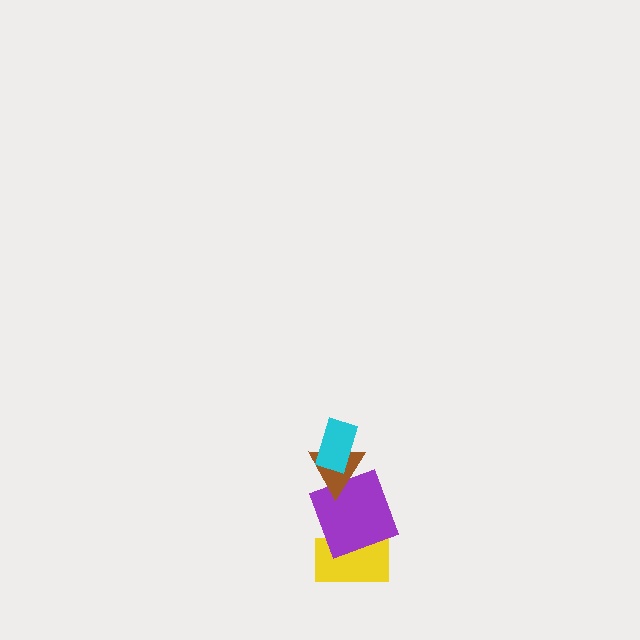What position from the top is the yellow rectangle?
The yellow rectangle is 4th from the top.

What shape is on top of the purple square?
The brown triangle is on top of the purple square.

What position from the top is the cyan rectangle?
The cyan rectangle is 1st from the top.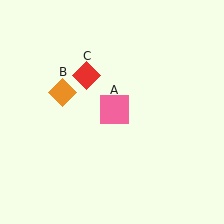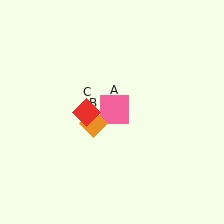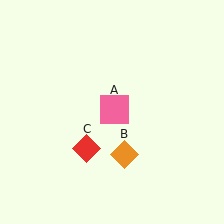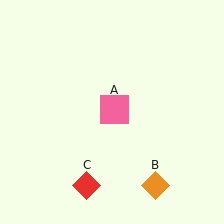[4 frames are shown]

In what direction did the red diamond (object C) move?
The red diamond (object C) moved down.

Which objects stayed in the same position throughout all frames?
Pink square (object A) remained stationary.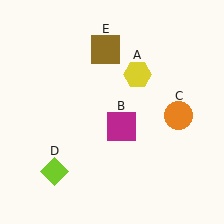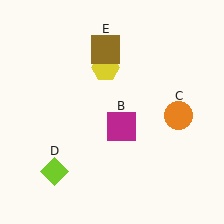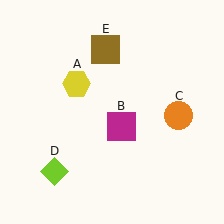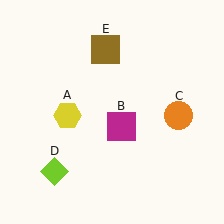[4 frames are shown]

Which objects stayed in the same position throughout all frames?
Magenta square (object B) and orange circle (object C) and lime diamond (object D) and brown square (object E) remained stationary.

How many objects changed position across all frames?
1 object changed position: yellow hexagon (object A).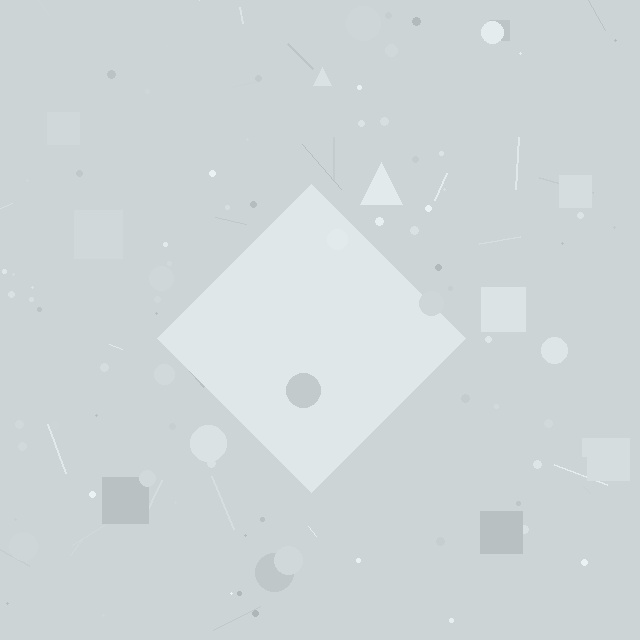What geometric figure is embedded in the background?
A diamond is embedded in the background.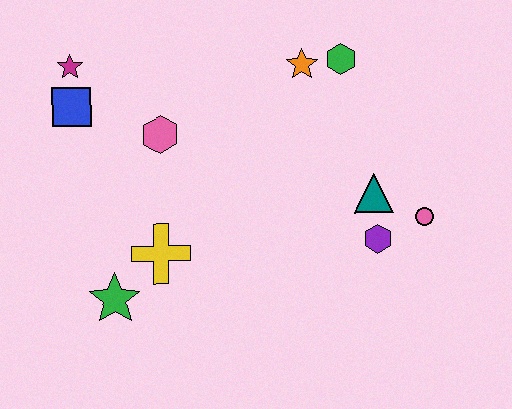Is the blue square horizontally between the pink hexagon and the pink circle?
No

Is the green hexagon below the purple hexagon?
No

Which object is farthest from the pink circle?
The magenta star is farthest from the pink circle.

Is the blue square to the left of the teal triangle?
Yes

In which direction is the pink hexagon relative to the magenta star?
The pink hexagon is to the right of the magenta star.